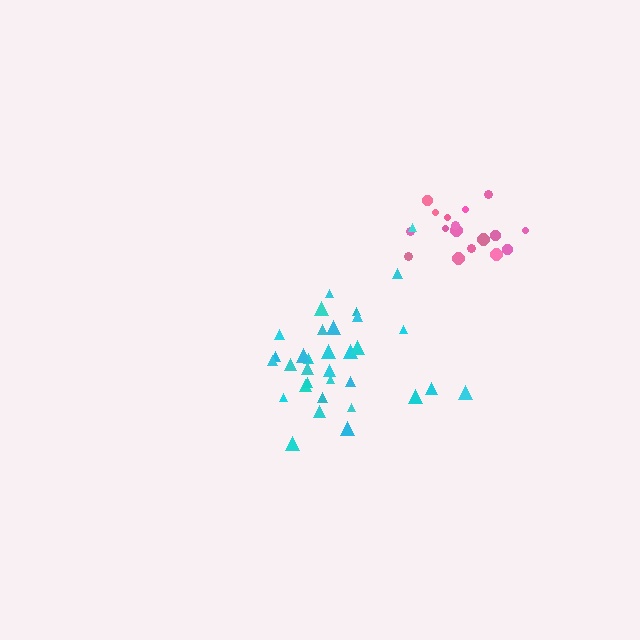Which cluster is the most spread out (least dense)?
Cyan.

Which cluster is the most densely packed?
Pink.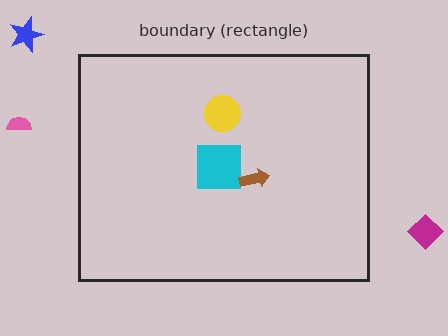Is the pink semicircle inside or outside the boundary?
Outside.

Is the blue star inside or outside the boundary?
Outside.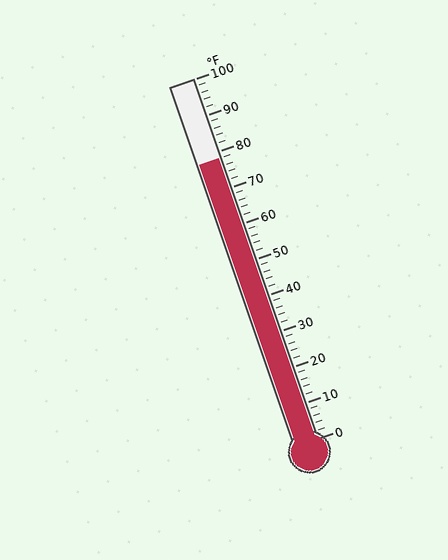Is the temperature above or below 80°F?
The temperature is below 80°F.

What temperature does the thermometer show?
The thermometer shows approximately 78°F.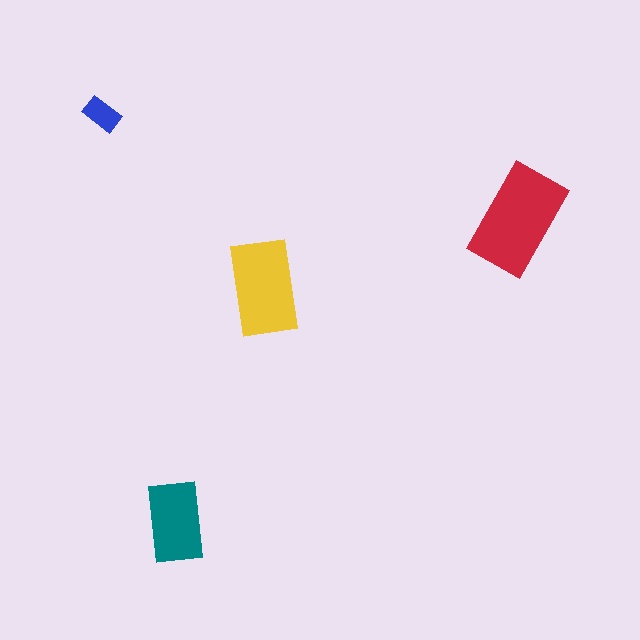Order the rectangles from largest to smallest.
the red one, the yellow one, the teal one, the blue one.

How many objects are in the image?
There are 4 objects in the image.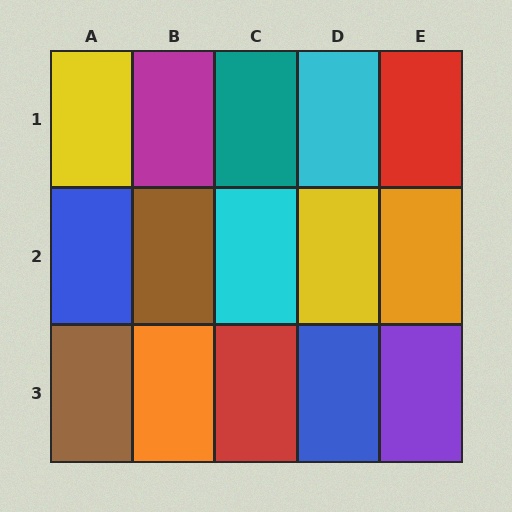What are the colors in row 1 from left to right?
Yellow, magenta, teal, cyan, red.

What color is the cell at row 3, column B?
Orange.